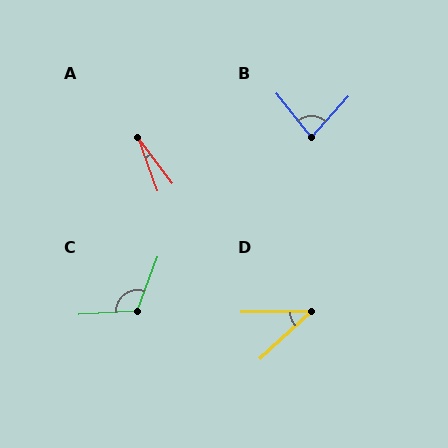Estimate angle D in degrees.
Approximately 42 degrees.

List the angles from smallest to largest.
A (17°), D (42°), B (80°), C (114°).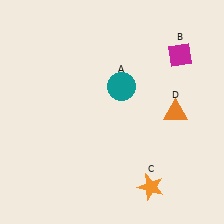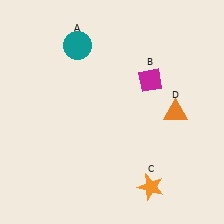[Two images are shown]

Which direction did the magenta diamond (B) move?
The magenta diamond (B) moved left.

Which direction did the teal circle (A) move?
The teal circle (A) moved left.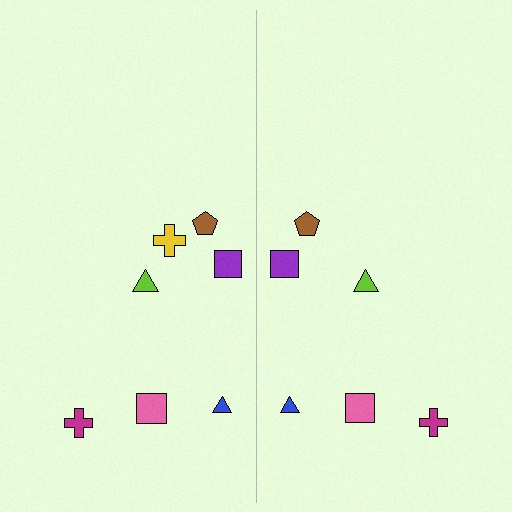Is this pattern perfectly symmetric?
No, the pattern is not perfectly symmetric. A yellow cross is missing from the right side.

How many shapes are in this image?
There are 13 shapes in this image.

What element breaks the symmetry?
A yellow cross is missing from the right side.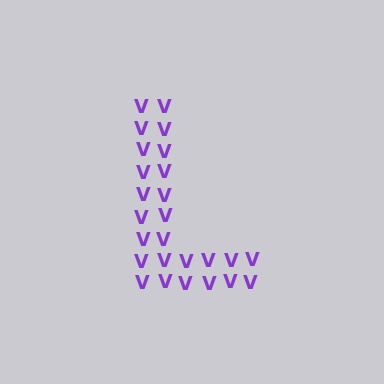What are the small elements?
The small elements are letter V's.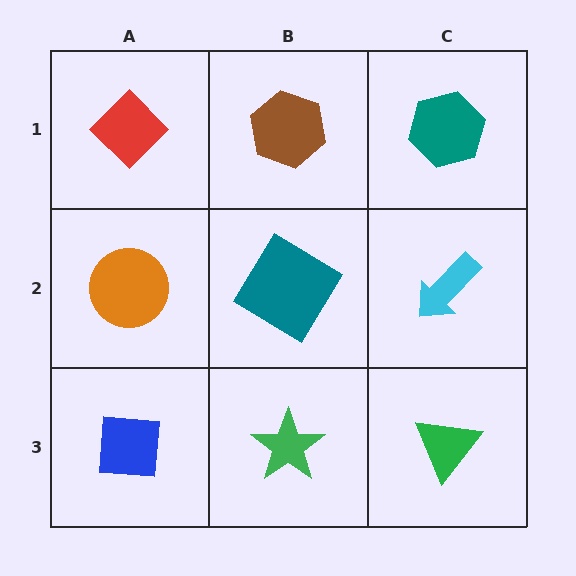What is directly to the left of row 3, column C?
A green star.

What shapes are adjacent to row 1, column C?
A cyan arrow (row 2, column C), a brown hexagon (row 1, column B).